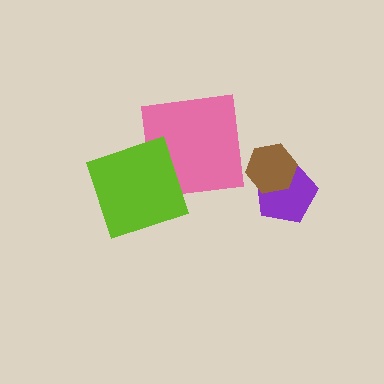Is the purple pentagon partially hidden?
Yes, it is partially covered by another shape.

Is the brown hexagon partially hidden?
No, no other shape covers it.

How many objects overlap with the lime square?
1 object overlaps with the lime square.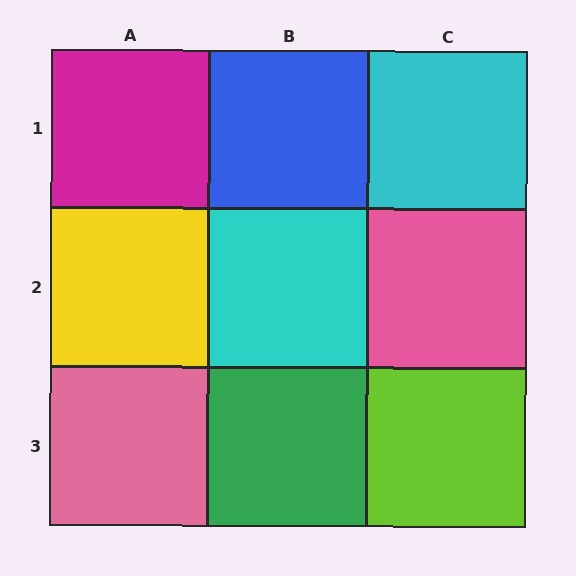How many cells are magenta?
1 cell is magenta.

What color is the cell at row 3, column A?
Pink.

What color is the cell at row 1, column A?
Magenta.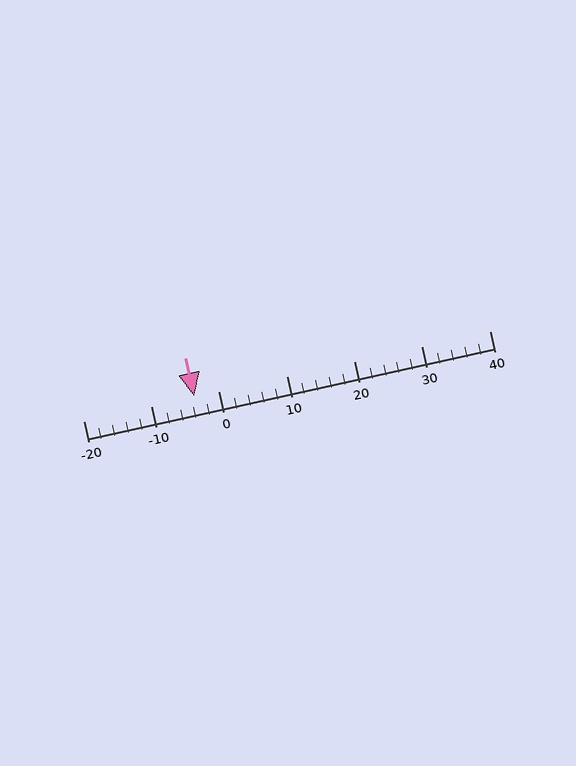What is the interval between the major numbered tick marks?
The major tick marks are spaced 10 units apart.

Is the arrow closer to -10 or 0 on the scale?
The arrow is closer to 0.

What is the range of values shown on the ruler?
The ruler shows values from -20 to 40.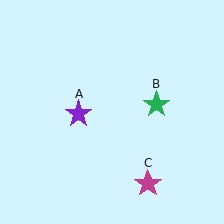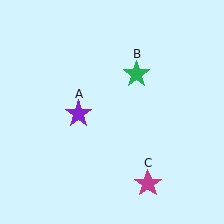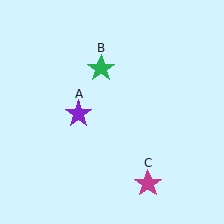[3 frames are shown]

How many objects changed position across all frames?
1 object changed position: green star (object B).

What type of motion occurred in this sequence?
The green star (object B) rotated counterclockwise around the center of the scene.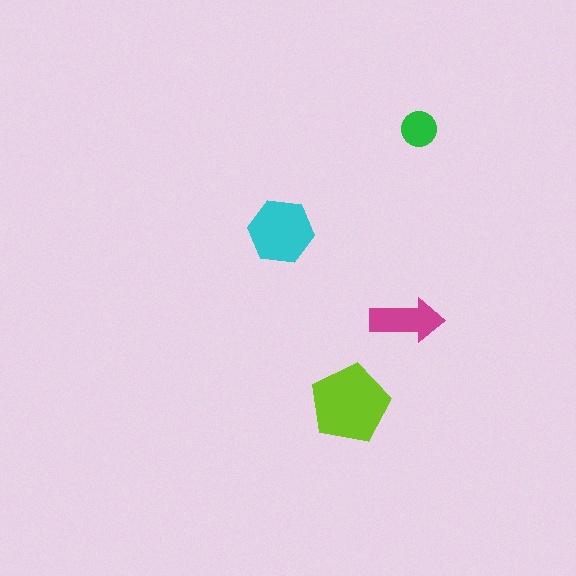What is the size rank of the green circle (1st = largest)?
4th.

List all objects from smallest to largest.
The green circle, the magenta arrow, the cyan hexagon, the lime pentagon.